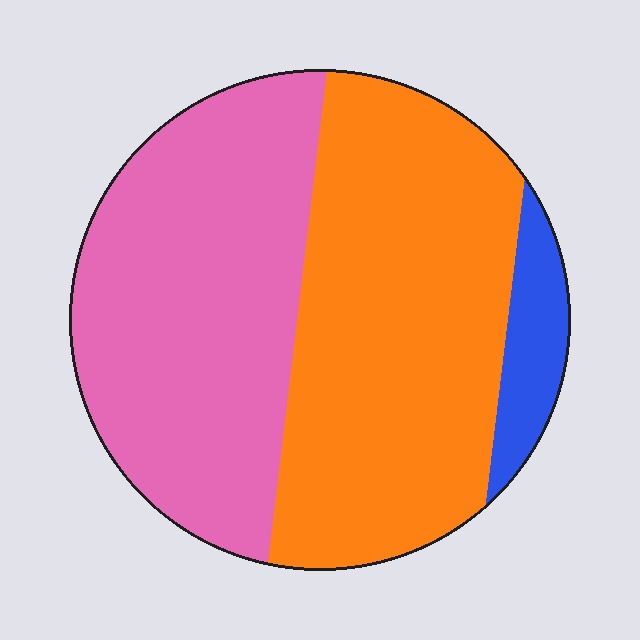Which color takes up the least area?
Blue, at roughly 10%.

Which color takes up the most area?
Orange, at roughly 50%.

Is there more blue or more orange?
Orange.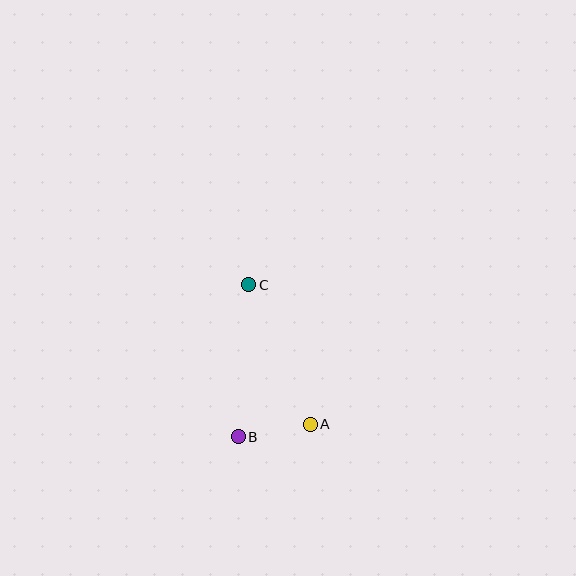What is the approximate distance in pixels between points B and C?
The distance between B and C is approximately 152 pixels.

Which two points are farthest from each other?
Points A and C are farthest from each other.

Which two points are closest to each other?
Points A and B are closest to each other.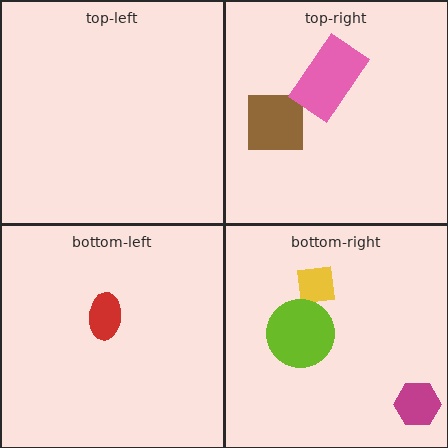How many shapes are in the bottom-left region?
1.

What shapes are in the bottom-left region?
The red ellipse.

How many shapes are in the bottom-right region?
3.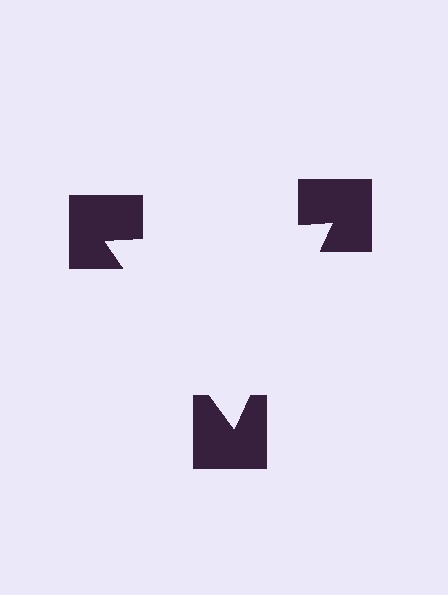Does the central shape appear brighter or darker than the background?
It typically appears slightly brighter than the background, even though no actual brightness change is drawn.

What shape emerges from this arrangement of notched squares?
An illusory triangle — its edges are inferred from the aligned wedge cuts in the notched squares, not physically drawn.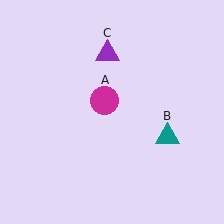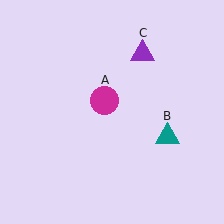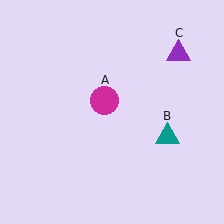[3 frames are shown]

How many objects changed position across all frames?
1 object changed position: purple triangle (object C).